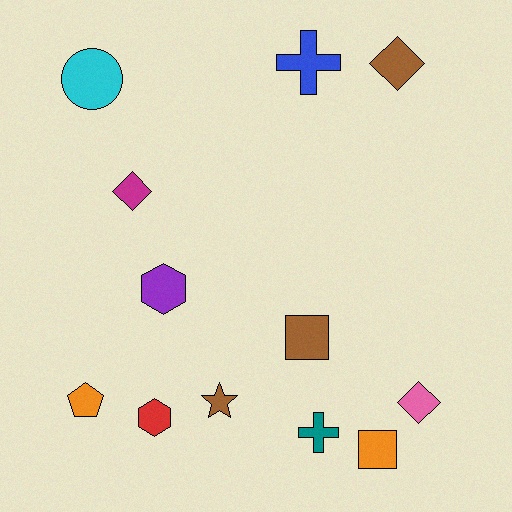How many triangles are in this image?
There are no triangles.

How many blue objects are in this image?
There is 1 blue object.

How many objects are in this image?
There are 12 objects.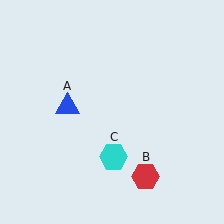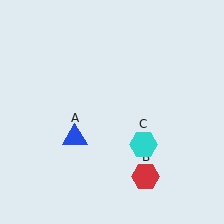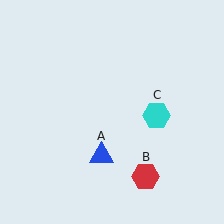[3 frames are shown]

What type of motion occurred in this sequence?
The blue triangle (object A), cyan hexagon (object C) rotated counterclockwise around the center of the scene.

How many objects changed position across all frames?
2 objects changed position: blue triangle (object A), cyan hexagon (object C).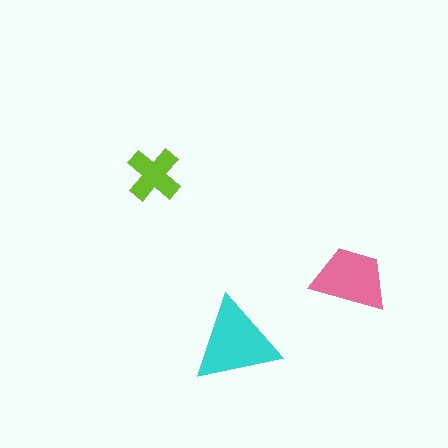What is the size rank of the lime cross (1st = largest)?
3rd.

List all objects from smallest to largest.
The lime cross, the pink trapezoid, the cyan triangle.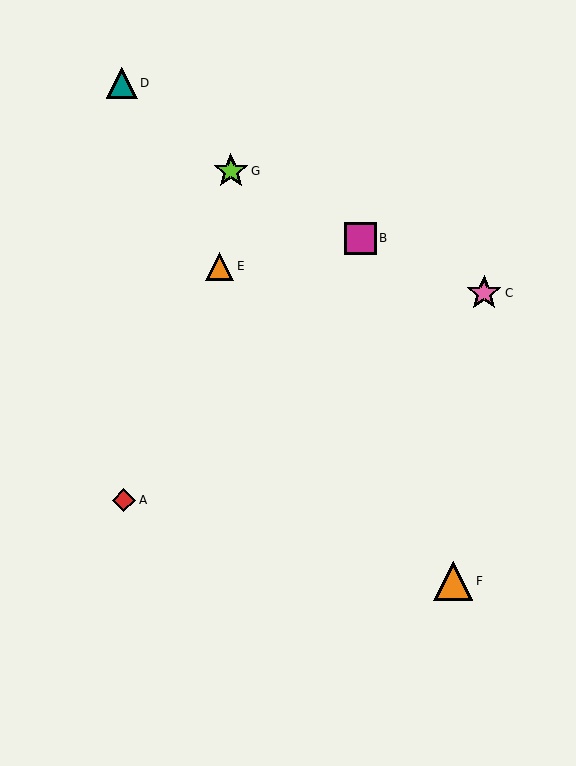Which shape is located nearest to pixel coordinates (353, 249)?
The magenta square (labeled B) at (360, 238) is nearest to that location.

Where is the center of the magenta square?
The center of the magenta square is at (360, 238).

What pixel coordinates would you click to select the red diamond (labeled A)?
Click at (124, 500) to select the red diamond A.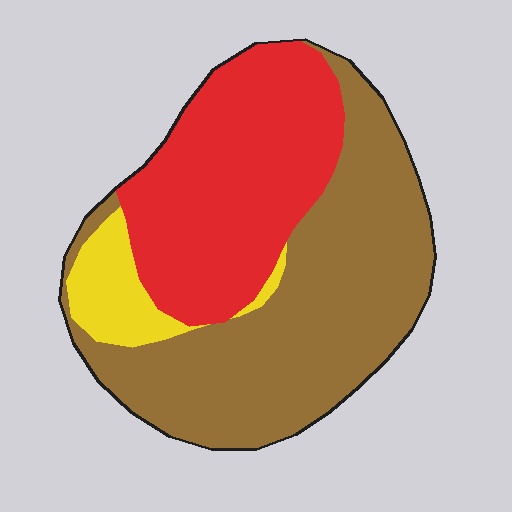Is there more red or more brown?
Brown.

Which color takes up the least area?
Yellow, at roughly 10%.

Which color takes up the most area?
Brown, at roughly 50%.